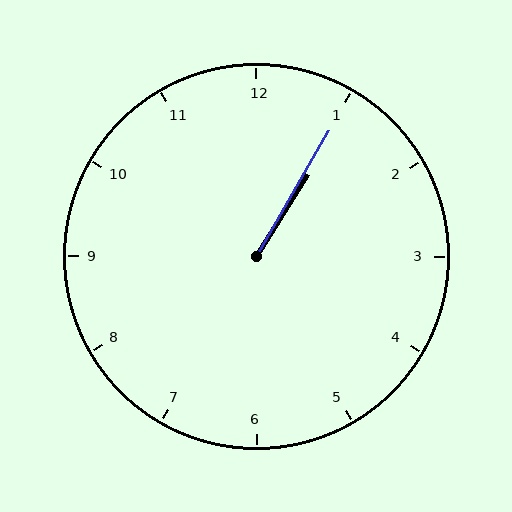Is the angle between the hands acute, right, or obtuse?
It is acute.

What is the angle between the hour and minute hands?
Approximately 2 degrees.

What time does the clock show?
1:05.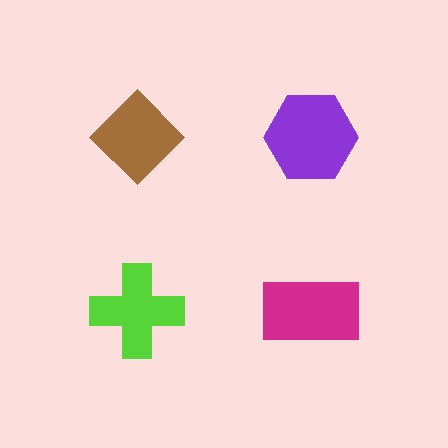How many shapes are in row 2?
2 shapes.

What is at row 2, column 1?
A lime cross.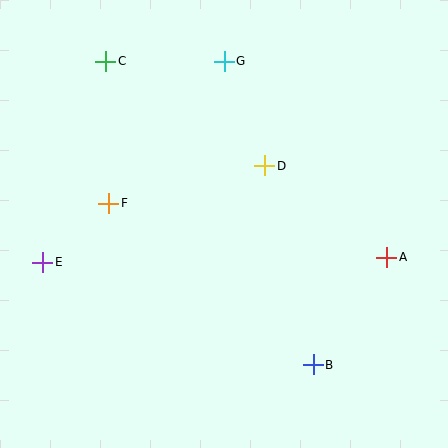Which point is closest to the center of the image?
Point D at (265, 166) is closest to the center.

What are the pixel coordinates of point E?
Point E is at (43, 262).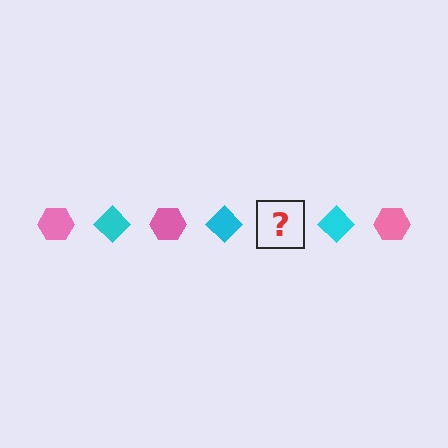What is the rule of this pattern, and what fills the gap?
The rule is that the pattern alternates between pink hexagon and cyan diamond. The gap should be filled with a pink hexagon.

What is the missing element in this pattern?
The missing element is a pink hexagon.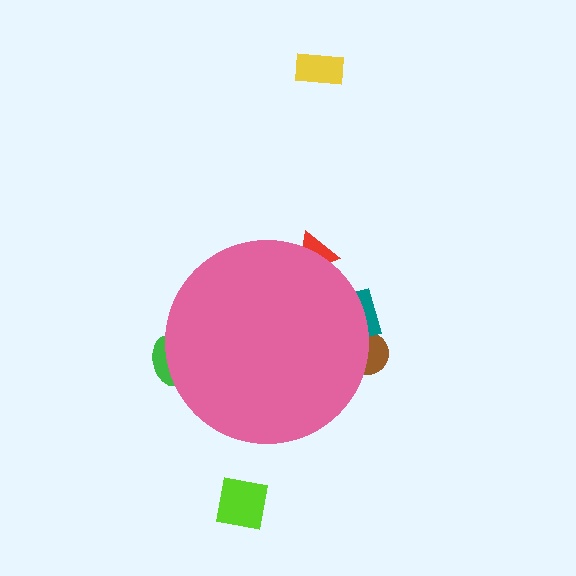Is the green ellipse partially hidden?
Yes, the green ellipse is partially hidden behind the pink circle.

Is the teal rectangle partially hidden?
Yes, the teal rectangle is partially hidden behind the pink circle.